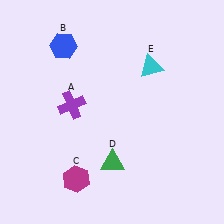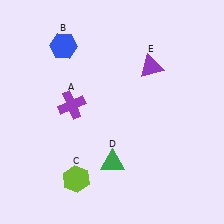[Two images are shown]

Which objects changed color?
C changed from magenta to lime. E changed from cyan to purple.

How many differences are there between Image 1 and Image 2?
There are 2 differences between the two images.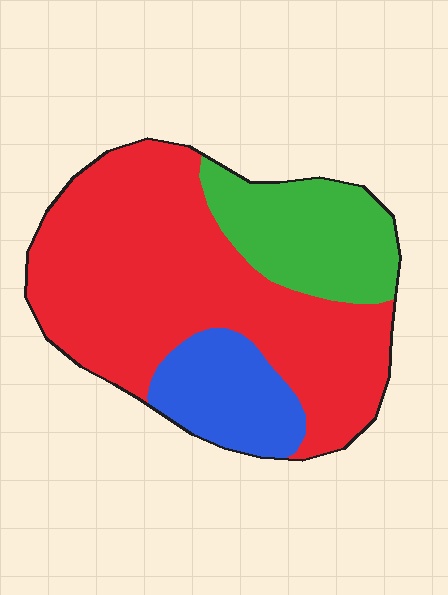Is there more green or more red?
Red.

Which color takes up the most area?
Red, at roughly 65%.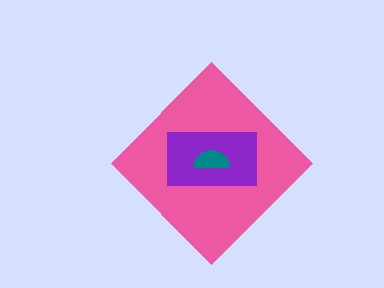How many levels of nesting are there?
3.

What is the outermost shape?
The pink diamond.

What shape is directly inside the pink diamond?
The purple rectangle.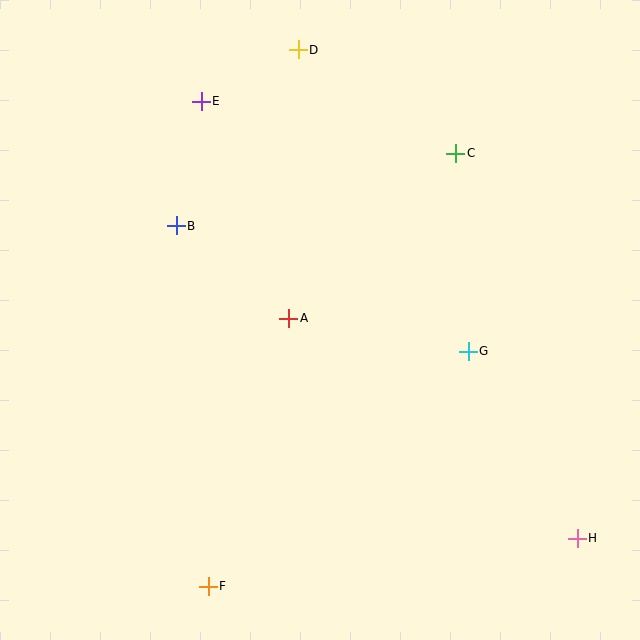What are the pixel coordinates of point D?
Point D is at (298, 50).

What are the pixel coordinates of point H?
Point H is at (577, 538).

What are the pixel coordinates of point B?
Point B is at (176, 226).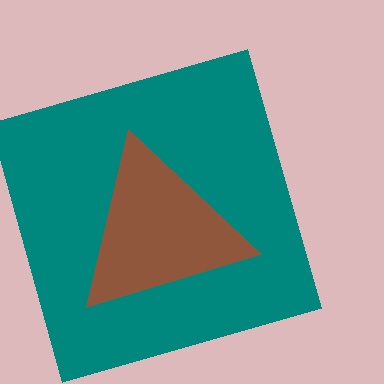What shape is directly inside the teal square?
The brown triangle.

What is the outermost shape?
The teal square.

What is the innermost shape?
The brown triangle.